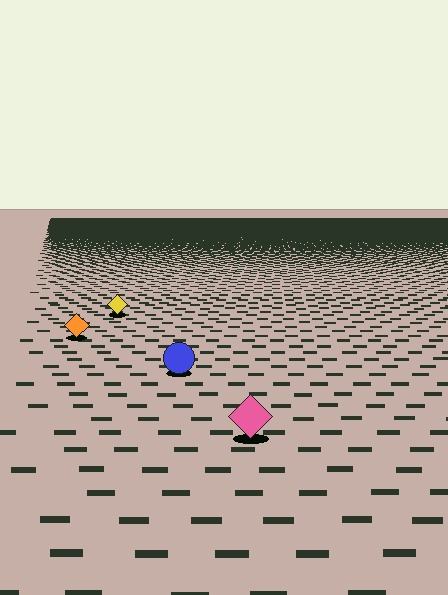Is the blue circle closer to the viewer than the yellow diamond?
Yes. The blue circle is closer — you can tell from the texture gradient: the ground texture is coarser near it.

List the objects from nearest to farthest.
From nearest to farthest: the pink diamond, the blue circle, the orange diamond, the yellow diamond.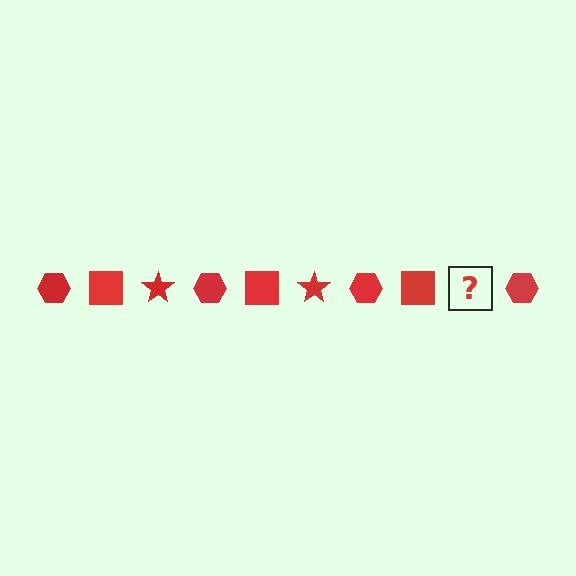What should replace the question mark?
The question mark should be replaced with a red star.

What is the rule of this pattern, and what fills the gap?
The rule is that the pattern cycles through hexagon, square, star shapes in red. The gap should be filled with a red star.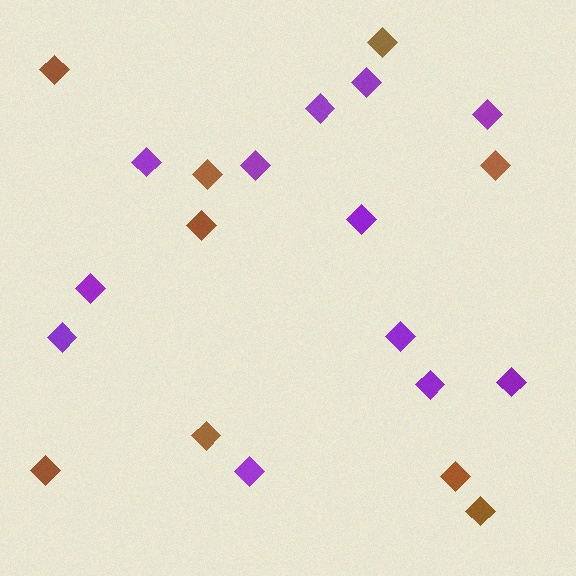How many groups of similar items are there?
There are 2 groups: one group of purple diamonds (12) and one group of brown diamonds (9).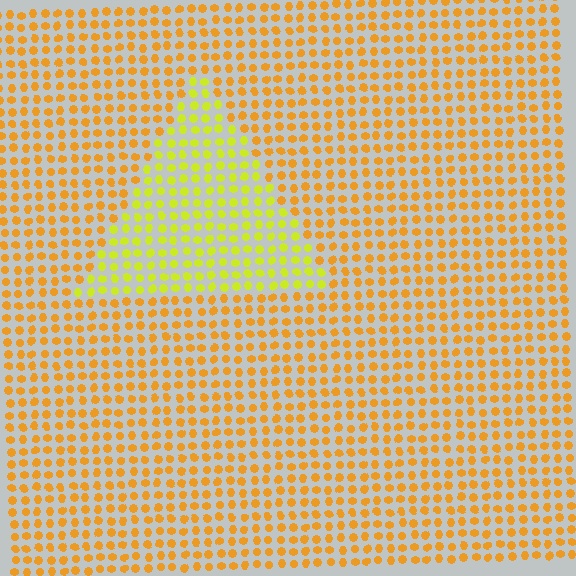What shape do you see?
I see a triangle.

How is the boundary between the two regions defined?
The boundary is defined purely by a slight shift in hue (about 34 degrees). Spacing, size, and orientation are identical on both sides.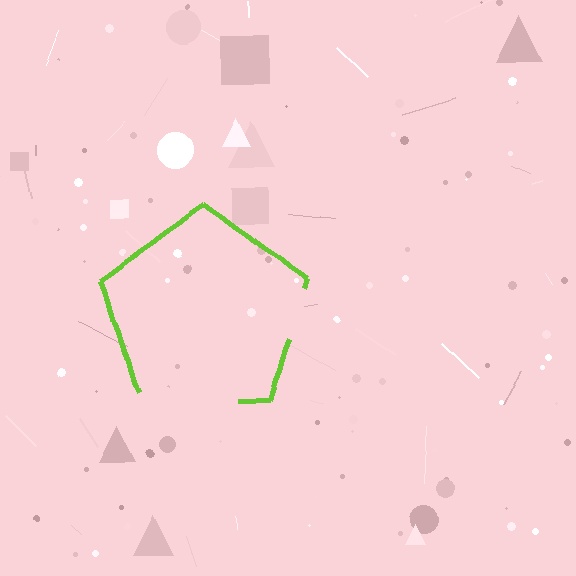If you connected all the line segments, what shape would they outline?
They would outline a pentagon.